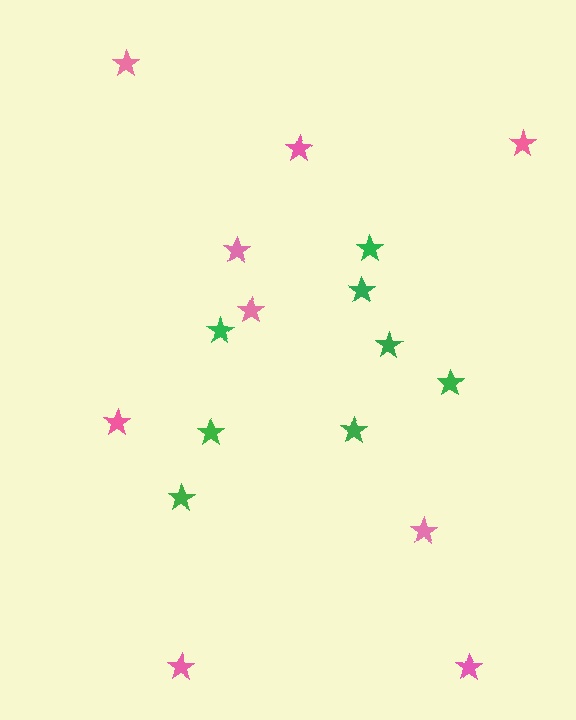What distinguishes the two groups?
There are 2 groups: one group of pink stars (9) and one group of green stars (8).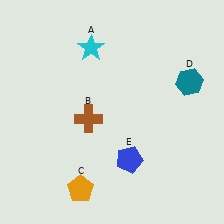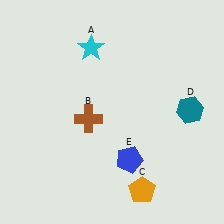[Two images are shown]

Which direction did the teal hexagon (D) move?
The teal hexagon (D) moved down.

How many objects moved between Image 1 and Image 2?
2 objects moved between the two images.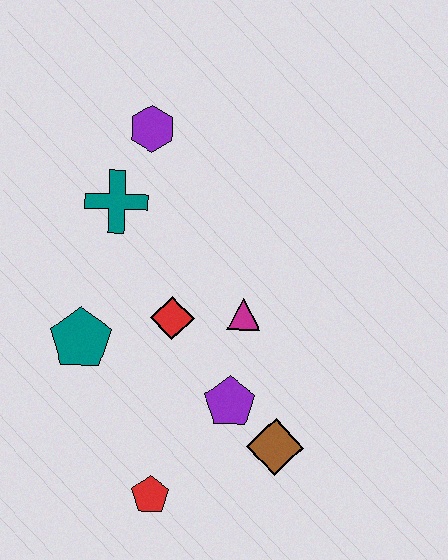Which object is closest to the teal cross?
The purple hexagon is closest to the teal cross.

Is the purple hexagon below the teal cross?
No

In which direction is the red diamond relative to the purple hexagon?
The red diamond is below the purple hexagon.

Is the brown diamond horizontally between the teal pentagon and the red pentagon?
No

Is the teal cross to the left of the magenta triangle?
Yes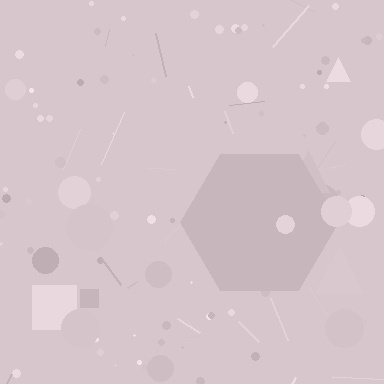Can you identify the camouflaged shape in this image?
The camouflaged shape is a hexagon.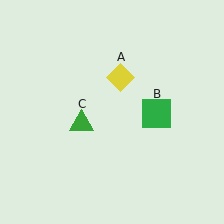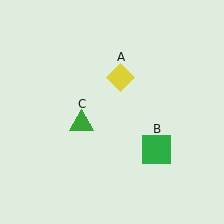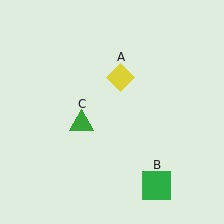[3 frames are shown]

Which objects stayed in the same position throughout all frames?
Yellow diamond (object A) and green triangle (object C) remained stationary.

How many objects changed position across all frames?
1 object changed position: green square (object B).